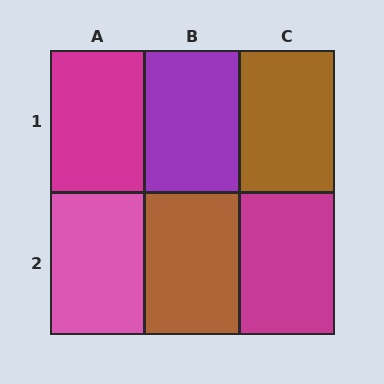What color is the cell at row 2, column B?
Brown.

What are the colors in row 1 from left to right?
Magenta, purple, brown.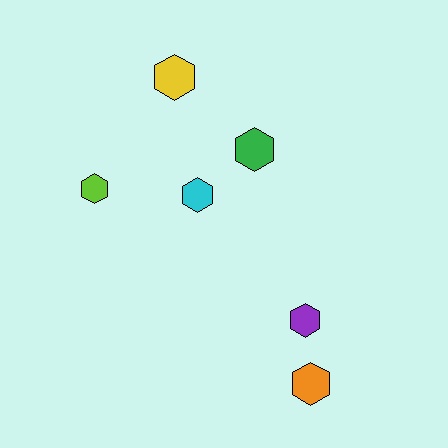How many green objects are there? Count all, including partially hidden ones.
There is 1 green object.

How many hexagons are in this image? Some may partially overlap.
There are 6 hexagons.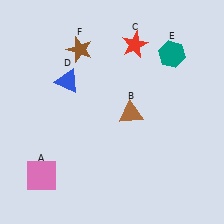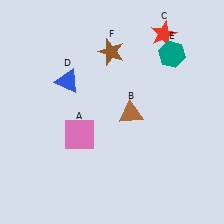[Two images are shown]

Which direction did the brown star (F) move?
The brown star (F) moved right.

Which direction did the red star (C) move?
The red star (C) moved right.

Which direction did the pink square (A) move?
The pink square (A) moved up.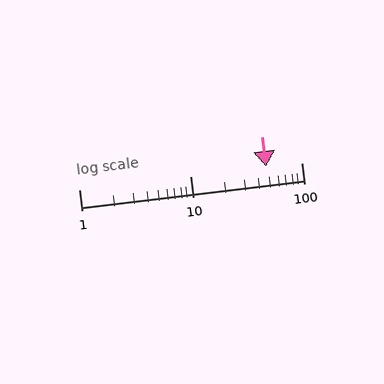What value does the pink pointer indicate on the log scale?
The pointer indicates approximately 48.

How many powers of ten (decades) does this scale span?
The scale spans 2 decades, from 1 to 100.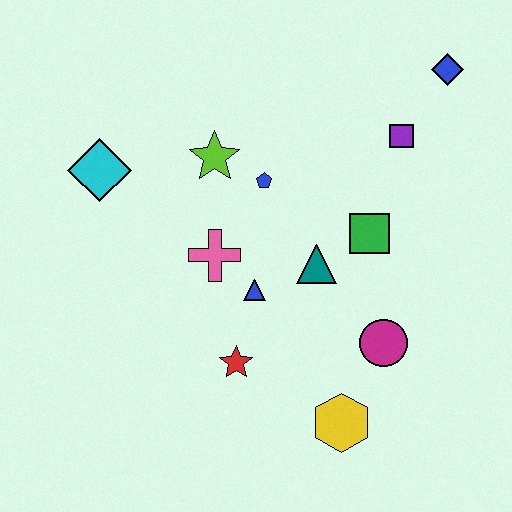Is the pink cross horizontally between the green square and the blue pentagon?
No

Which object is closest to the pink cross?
The blue triangle is closest to the pink cross.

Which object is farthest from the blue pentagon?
The yellow hexagon is farthest from the blue pentagon.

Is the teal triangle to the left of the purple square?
Yes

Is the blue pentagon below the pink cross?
No